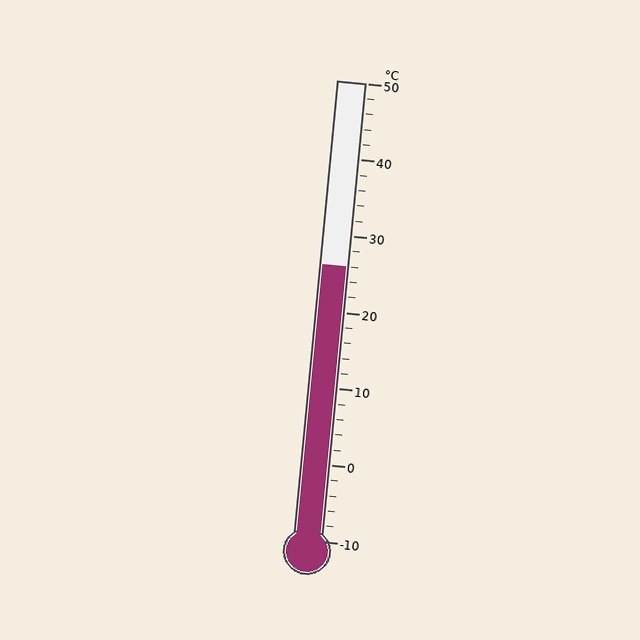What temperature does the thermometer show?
The thermometer shows approximately 26°C.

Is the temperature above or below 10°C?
The temperature is above 10°C.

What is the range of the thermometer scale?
The thermometer scale ranges from -10°C to 50°C.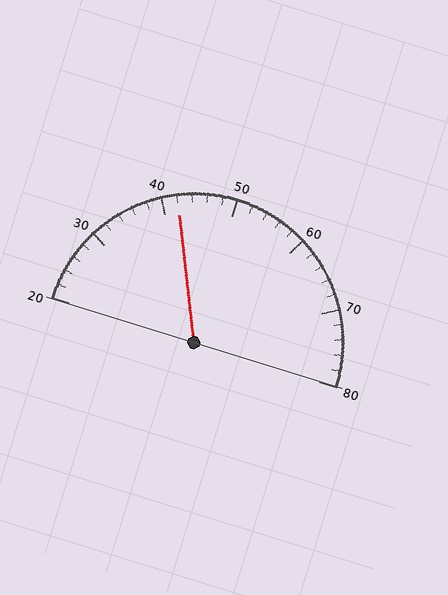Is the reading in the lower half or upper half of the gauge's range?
The reading is in the lower half of the range (20 to 80).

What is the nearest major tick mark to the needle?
The nearest major tick mark is 40.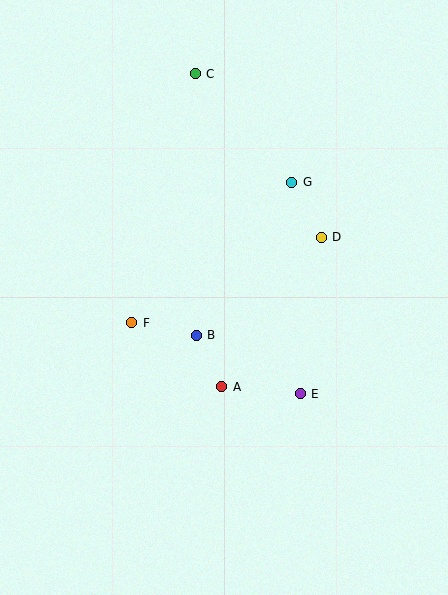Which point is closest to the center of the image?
Point B at (196, 335) is closest to the center.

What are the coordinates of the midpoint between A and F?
The midpoint between A and F is at (177, 355).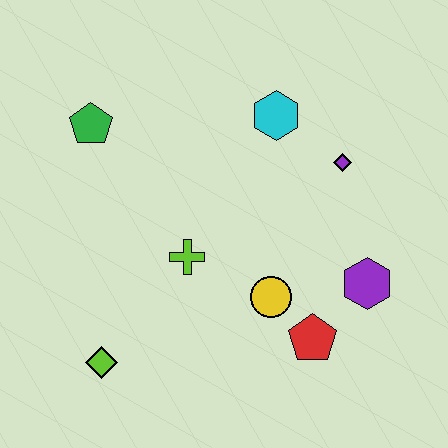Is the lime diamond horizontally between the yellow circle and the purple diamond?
No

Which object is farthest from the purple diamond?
The lime diamond is farthest from the purple diamond.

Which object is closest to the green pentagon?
The lime cross is closest to the green pentagon.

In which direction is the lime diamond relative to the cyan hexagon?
The lime diamond is below the cyan hexagon.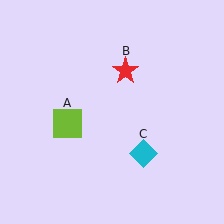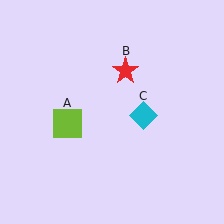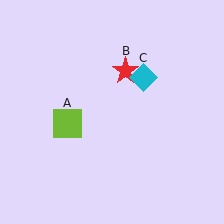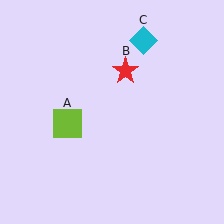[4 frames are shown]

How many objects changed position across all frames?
1 object changed position: cyan diamond (object C).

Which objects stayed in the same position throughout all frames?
Lime square (object A) and red star (object B) remained stationary.